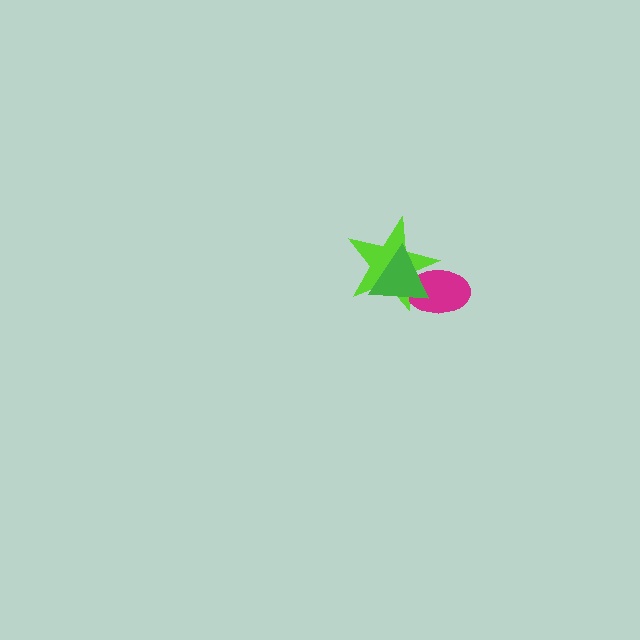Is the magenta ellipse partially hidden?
Yes, it is partially covered by another shape.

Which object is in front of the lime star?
The green triangle is in front of the lime star.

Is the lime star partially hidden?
Yes, it is partially covered by another shape.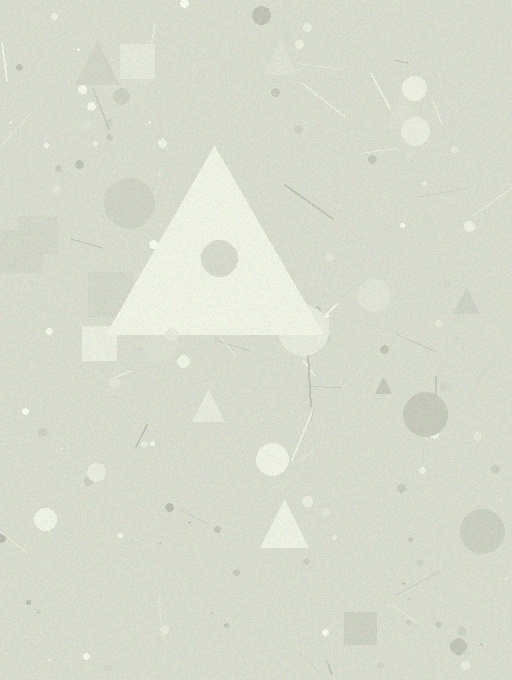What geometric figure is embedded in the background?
A triangle is embedded in the background.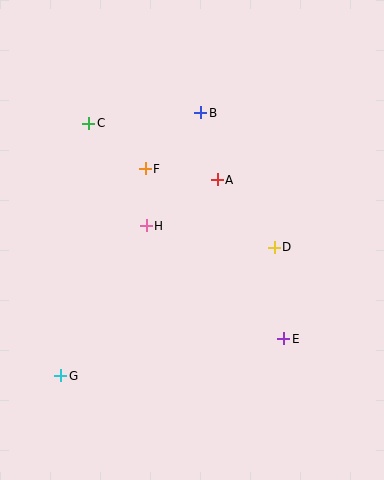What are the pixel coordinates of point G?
Point G is at (61, 376).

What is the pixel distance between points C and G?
The distance between C and G is 254 pixels.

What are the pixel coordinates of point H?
Point H is at (146, 226).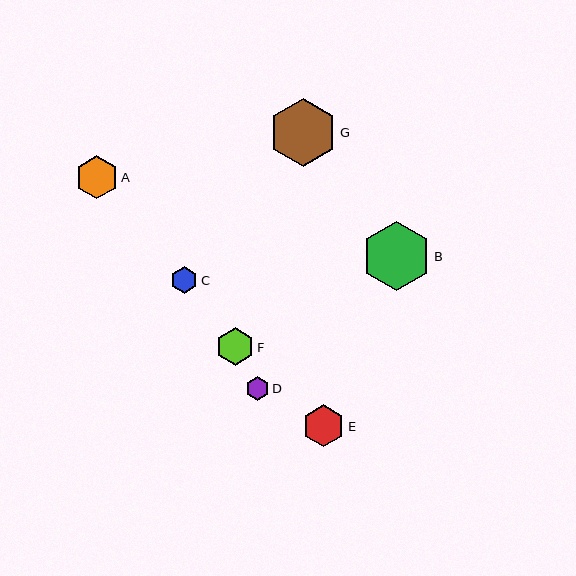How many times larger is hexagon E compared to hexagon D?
Hexagon E is approximately 1.8 times the size of hexagon D.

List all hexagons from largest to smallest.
From largest to smallest: B, G, A, E, F, C, D.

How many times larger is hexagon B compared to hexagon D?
Hexagon B is approximately 2.9 times the size of hexagon D.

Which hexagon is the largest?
Hexagon B is the largest with a size of approximately 69 pixels.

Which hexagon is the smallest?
Hexagon D is the smallest with a size of approximately 24 pixels.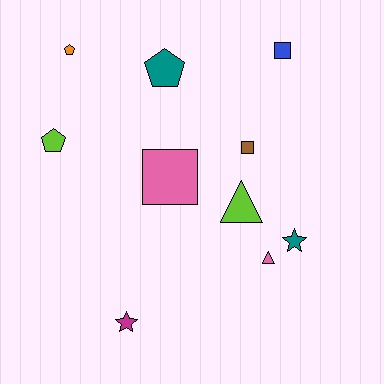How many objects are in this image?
There are 10 objects.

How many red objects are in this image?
There are no red objects.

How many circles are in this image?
There are no circles.